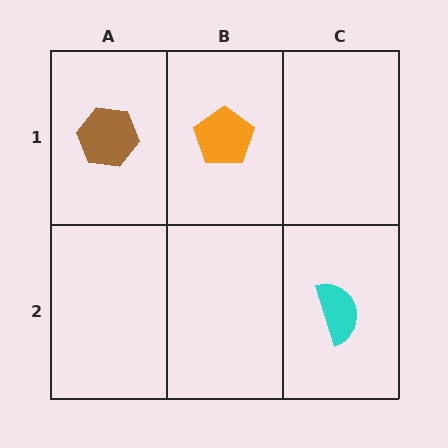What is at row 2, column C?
A cyan semicircle.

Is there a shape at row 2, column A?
No, that cell is empty.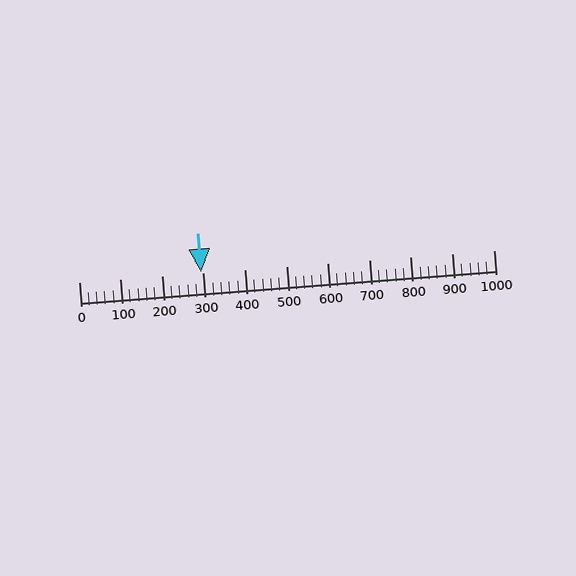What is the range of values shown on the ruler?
The ruler shows values from 0 to 1000.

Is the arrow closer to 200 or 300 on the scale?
The arrow is closer to 300.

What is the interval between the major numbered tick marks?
The major tick marks are spaced 100 units apart.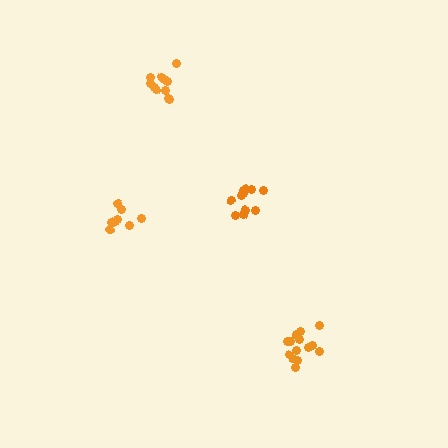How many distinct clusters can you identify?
There are 4 distinct clusters.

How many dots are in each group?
Group 1: 14 dots, Group 2: 12 dots, Group 3: 8 dots, Group 4: 11 dots (45 total).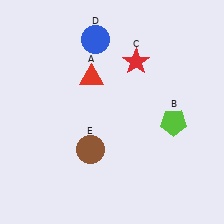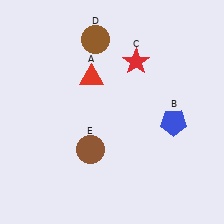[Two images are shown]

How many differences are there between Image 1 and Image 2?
There are 2 differences between the two images.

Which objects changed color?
B changed from lime to blue. D changed from blue to brown.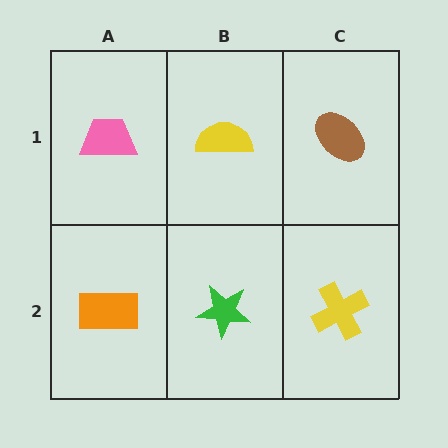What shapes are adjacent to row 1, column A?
An orange rectangle (row 2, column A), a yellow semicircle (row 1, column B).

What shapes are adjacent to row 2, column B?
A yellow semicircle (row 1, column B), an orange rectangle (row 2, column A), a yellow cross (row 2, column C).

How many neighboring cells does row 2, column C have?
2.